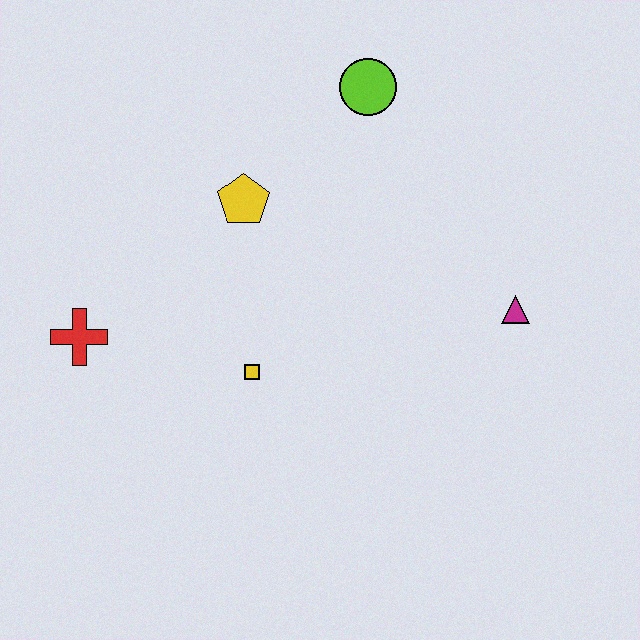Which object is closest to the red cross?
The yellow square is closest to the red cross.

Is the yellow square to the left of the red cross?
No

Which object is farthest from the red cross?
The magenta triangle is farthest from the red cross.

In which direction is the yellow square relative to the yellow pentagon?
The yellow square is below the yellow pentagon.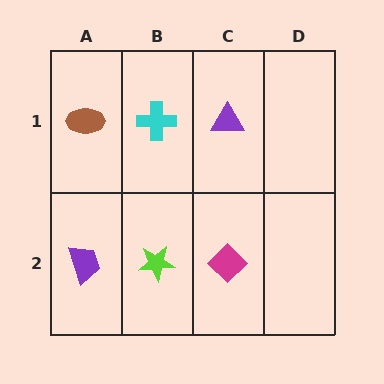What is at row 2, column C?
A magenta diamond.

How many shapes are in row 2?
3 shapes.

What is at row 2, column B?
A lime star.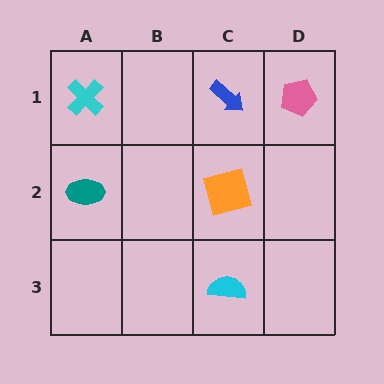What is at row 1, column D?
A pink pentagon.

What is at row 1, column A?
A cyan cross.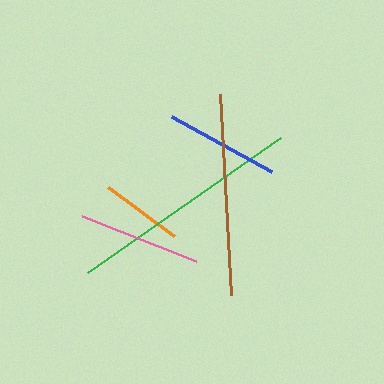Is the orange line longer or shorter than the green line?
The green line is longer than the orange line.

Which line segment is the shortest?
The orange line is the shortest at approximately 82 pixels.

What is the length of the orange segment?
The orange segment is approximately 82 pixels long.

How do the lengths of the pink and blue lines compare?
The pink and blue lines are approximately the same length.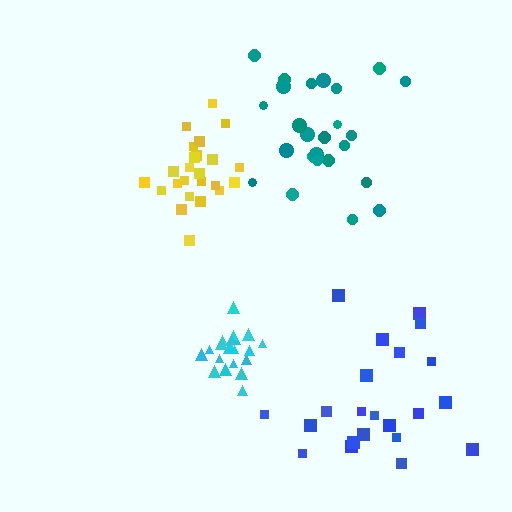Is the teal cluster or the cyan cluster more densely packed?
Cyan.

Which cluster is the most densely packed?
Cyan.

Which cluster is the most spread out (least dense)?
Teal.